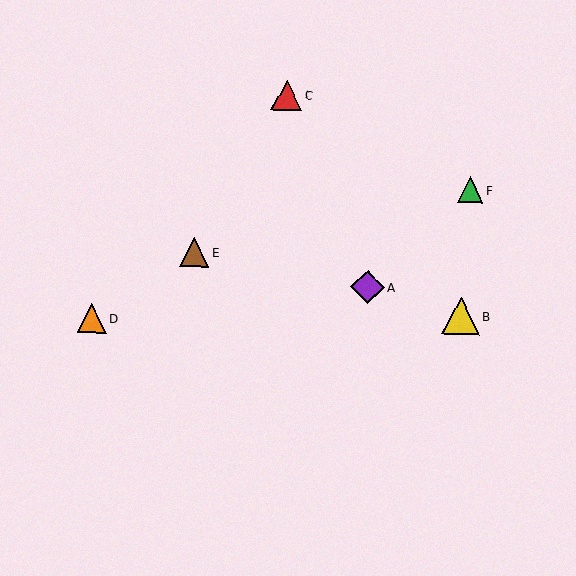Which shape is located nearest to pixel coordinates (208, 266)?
The brown triangle (labeled E) at (194, 252) is nearest to that location.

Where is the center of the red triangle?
The center of the red triangle is at (287, 95).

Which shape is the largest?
The yellow triangle (labeled B) is the largest.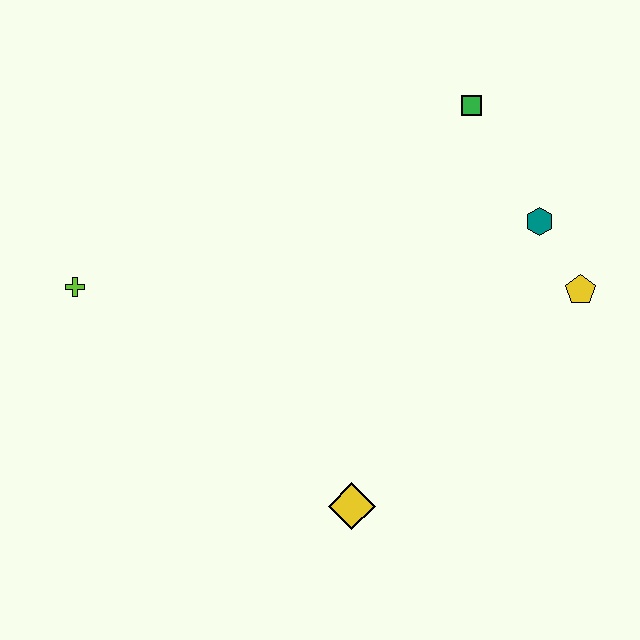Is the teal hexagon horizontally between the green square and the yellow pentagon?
Yes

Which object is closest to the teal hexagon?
The yellow pentagon is closest to the teal hexagon.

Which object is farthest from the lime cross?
The yellow pentagon is farthest from the lime cross.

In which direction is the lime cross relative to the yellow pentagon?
The lime cross is to the left of the yellow pentagon.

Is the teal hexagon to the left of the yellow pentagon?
Yes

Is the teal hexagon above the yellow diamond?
Yes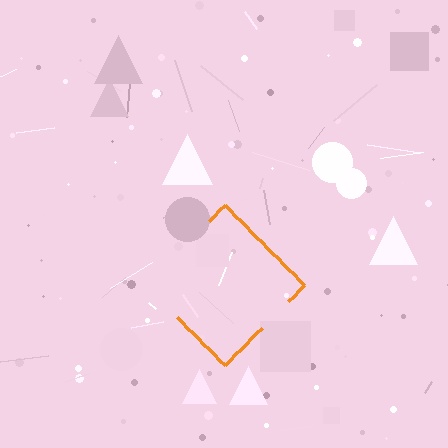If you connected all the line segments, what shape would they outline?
They would outline a diamond.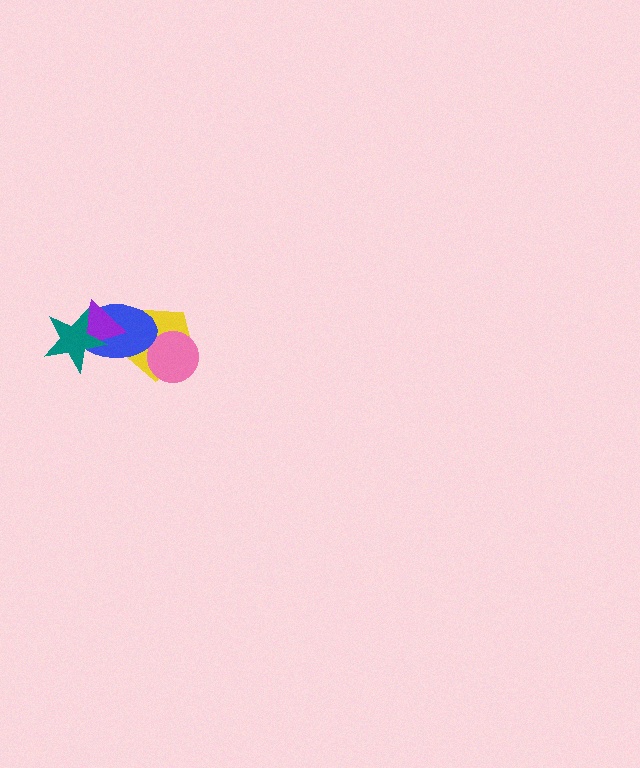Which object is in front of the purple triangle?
The teal star is in front of the purple triangle.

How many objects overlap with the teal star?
2 objects overlap with the teal star.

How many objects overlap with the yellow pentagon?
2 objects overlap with the yellow pentagon.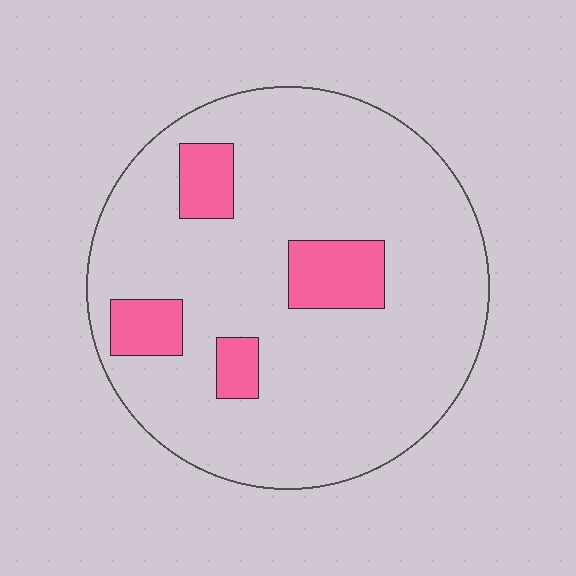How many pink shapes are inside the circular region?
4.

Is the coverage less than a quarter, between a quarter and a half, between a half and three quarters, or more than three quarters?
Less than a quarter.